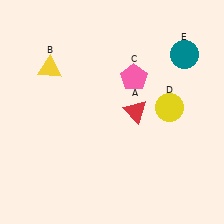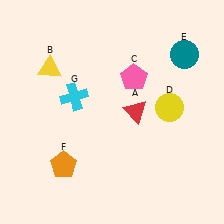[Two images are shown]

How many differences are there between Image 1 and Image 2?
There are 2 differences between the two images.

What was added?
An orange pentagon (F), a cyan cross (G) were added in Image 2.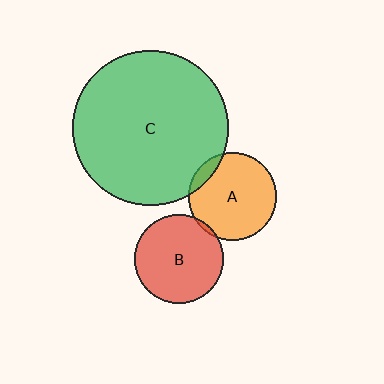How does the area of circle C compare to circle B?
Approximately 3.0 times.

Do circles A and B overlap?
Yes.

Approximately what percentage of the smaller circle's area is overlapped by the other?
Approximately 5%.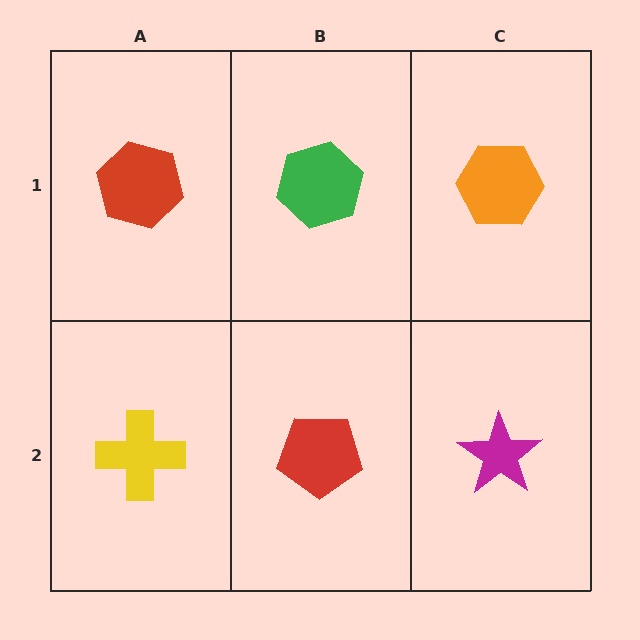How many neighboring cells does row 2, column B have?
3.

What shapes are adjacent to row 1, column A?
A yellow cross (row 2, column A), a green hexagon (row 1, column B).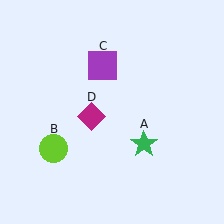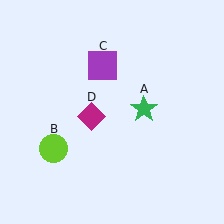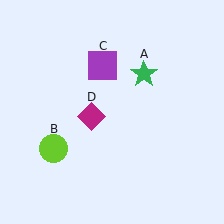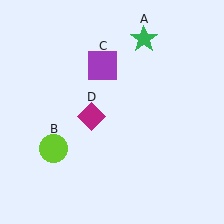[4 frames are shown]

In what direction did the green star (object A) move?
The green star (object A) moved up.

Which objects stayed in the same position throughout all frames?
Lime circle (object B) and purple square (object C) and magenta diamond (object D) remained stationary.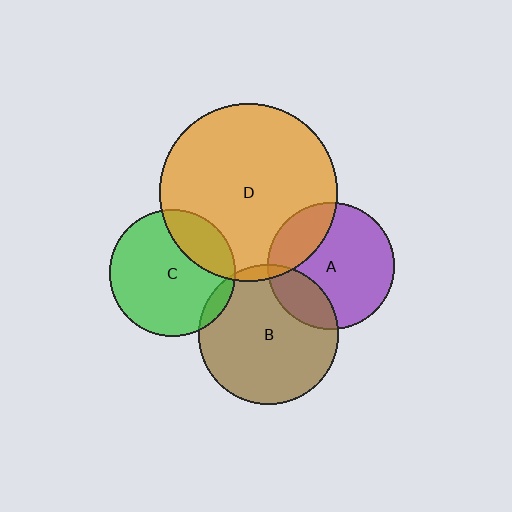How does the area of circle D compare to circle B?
Approximately 1.6 times.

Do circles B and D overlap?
Yes.